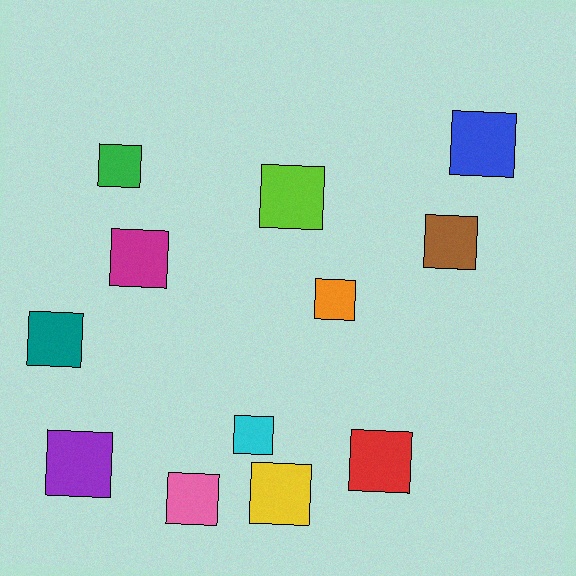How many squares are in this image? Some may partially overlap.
There are 12 squares.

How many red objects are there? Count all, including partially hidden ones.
There is 1 red object.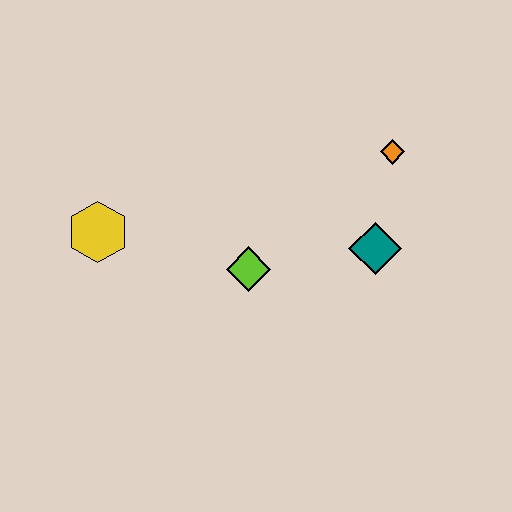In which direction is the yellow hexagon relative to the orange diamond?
The yellow hexagon is to the left of the orange diamond.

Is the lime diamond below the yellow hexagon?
Yes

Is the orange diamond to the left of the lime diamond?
No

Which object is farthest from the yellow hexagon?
The orange diamond is farthest from the yellow hexagon.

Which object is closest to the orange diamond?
The teal diamond is closest to the orange diamond.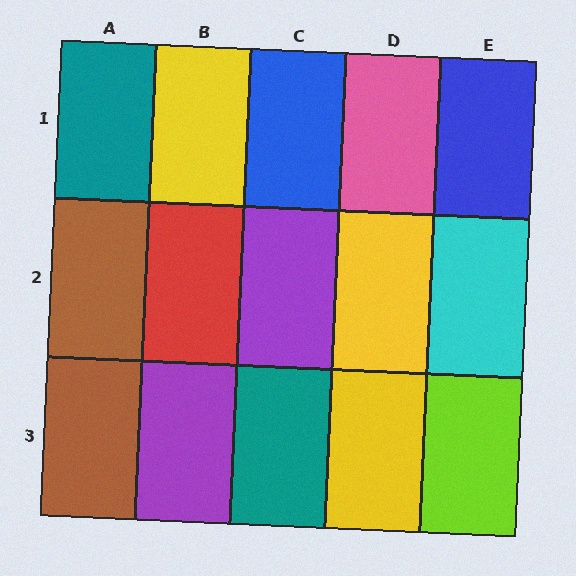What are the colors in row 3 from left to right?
Brown, purple, teal, yellow, lime.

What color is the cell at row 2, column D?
Yellow.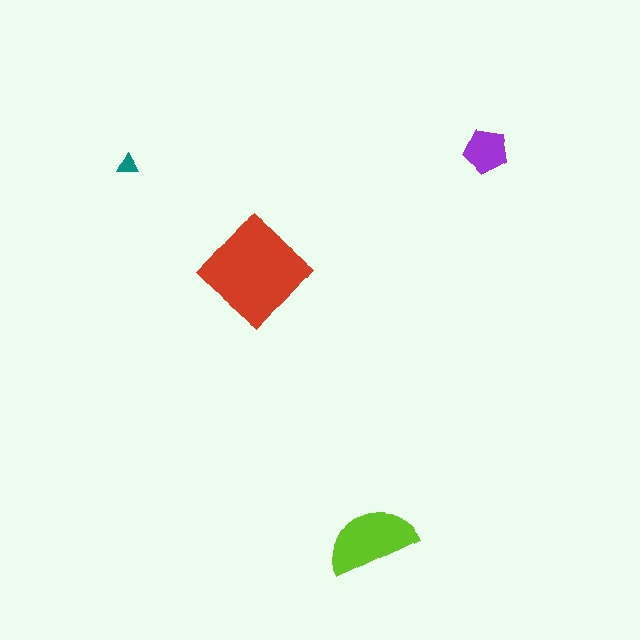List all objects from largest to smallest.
The red diamond, the lime semicircle, the purple pentagon, the teal triangle.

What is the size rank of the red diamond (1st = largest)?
1st.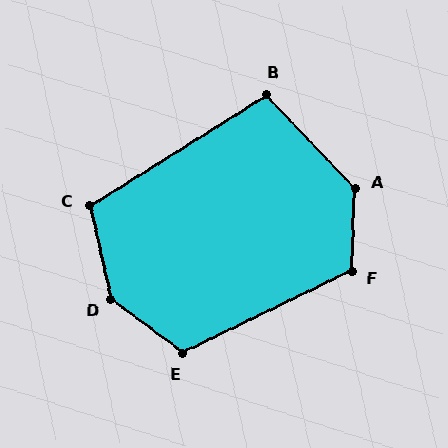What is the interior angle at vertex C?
Approximately 109 degrees (obtuse).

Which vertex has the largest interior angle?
D, at approximately 140 degrees.